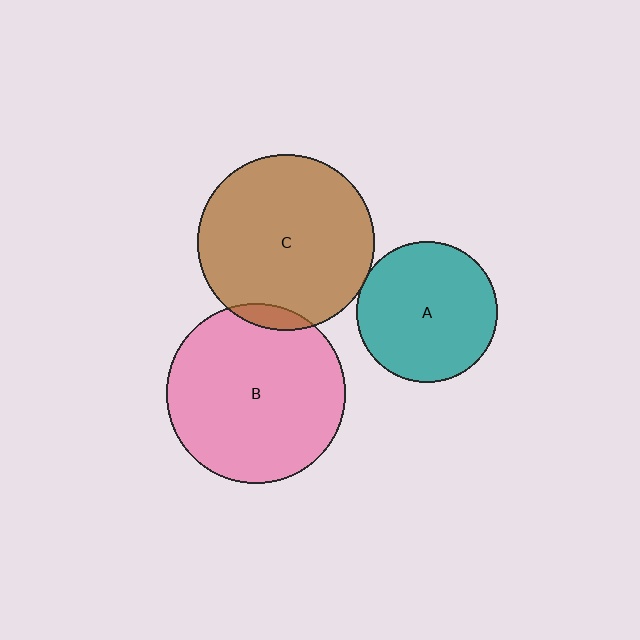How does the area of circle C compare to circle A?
Approximately 1.6 times.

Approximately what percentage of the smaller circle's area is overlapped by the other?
Approximately 5%.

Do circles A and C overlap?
Yes.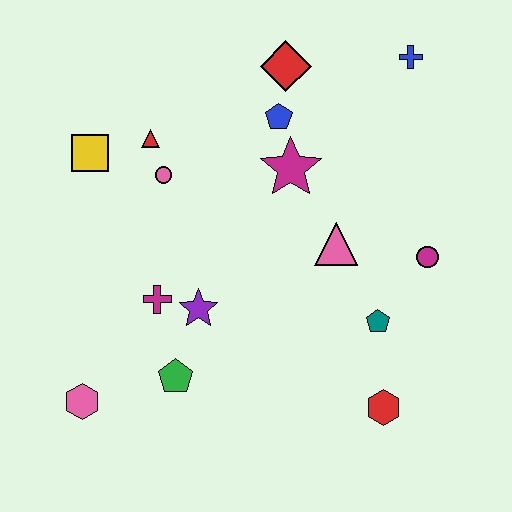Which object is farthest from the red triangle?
The red hexagon is farthest from the red triangle.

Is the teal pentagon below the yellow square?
Yes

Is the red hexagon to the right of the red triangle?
Yes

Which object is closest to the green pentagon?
The purple star is closest to the green pentagon.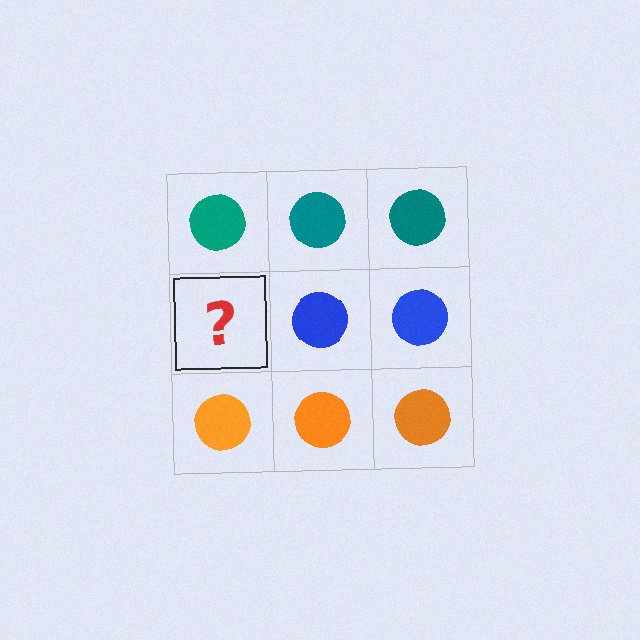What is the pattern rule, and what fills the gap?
The rule is that each row has a consistent color. The gap should be filled with a blue circle.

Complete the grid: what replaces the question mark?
The question mark should be replaced with a blue circle.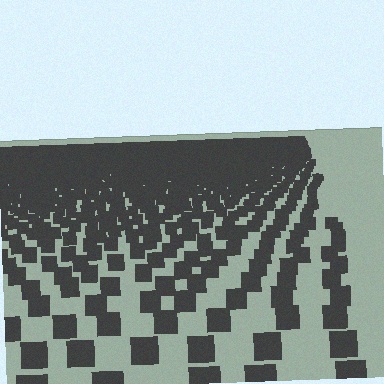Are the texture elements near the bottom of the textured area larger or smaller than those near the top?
Larger. Near the bottom, elements are closer to the viewer and appear at a bigger on-screen size.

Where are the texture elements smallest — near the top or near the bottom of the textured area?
Near the top.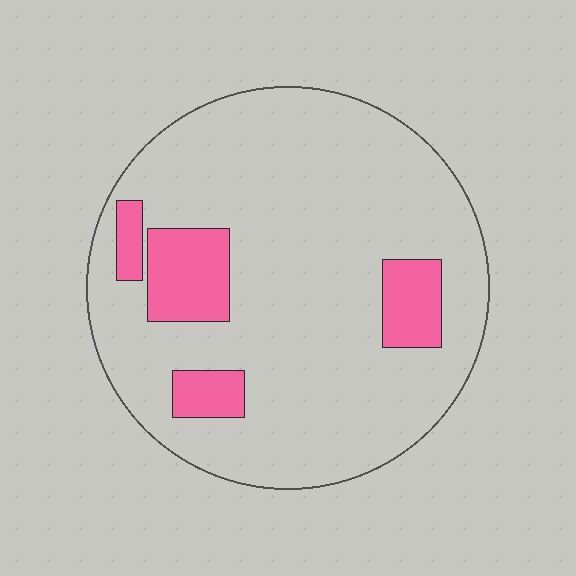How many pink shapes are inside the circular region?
4.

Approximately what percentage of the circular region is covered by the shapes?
Approximately 15%.